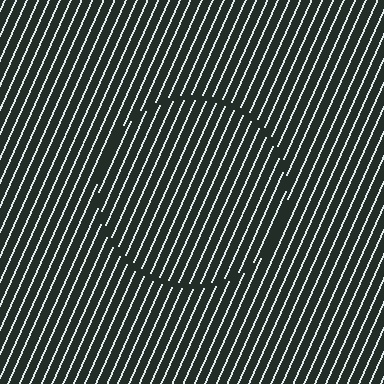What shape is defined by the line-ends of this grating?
An illusory circle. The interior of the shape contains the same grating, shifted by half a period — the contour is defined by the phase discontinuity where line-ends from the inner and outer gratings abut.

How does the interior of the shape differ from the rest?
The interior of the shape contains the same grating, shifted by half a period — the contour is defined by the phase discontinuity where line-ends from the inner and outer gratings abut.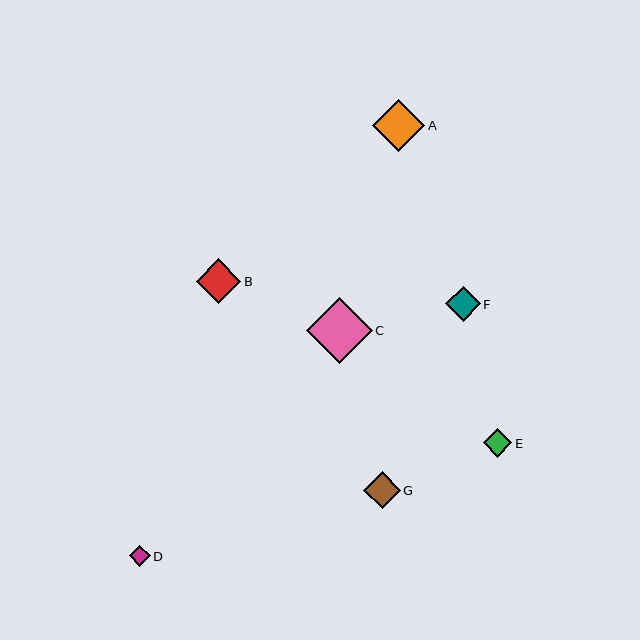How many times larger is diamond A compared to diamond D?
Diamond A is approximately 2.5 times the size of diamond D.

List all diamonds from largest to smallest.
From largest to smallest: C, A, B, G, F, E, D.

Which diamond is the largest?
Diamond C is the largest with a size of approximately 66 pixels.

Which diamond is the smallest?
Diamond D is the smallest with a size of approximately 21 pixels.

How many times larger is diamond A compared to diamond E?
Diamond A is approximately 1.8 times the size of diamond E.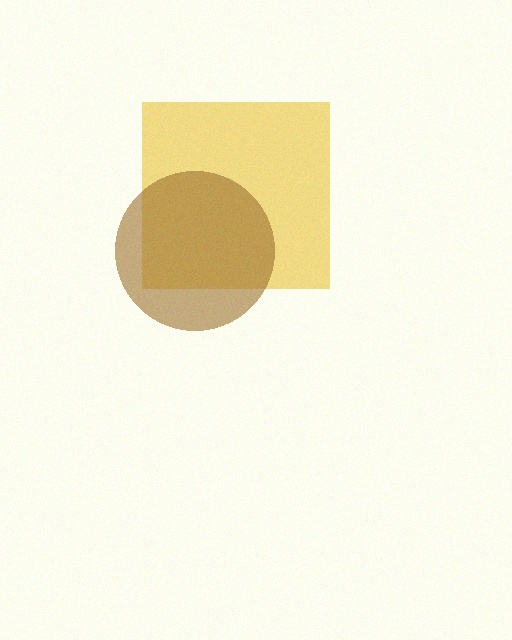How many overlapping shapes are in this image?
There are 2 overlapping shapes in the image.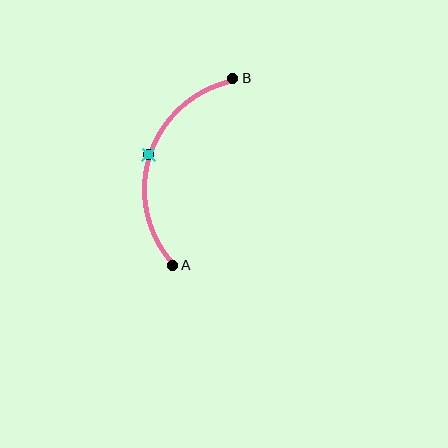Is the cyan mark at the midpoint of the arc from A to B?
Yes. The cyan mark lies on the arc at equal arc-length from both A and B — it is the arc midpoint.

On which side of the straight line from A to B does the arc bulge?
The arc bulges to the left of the straight line connecting A and B.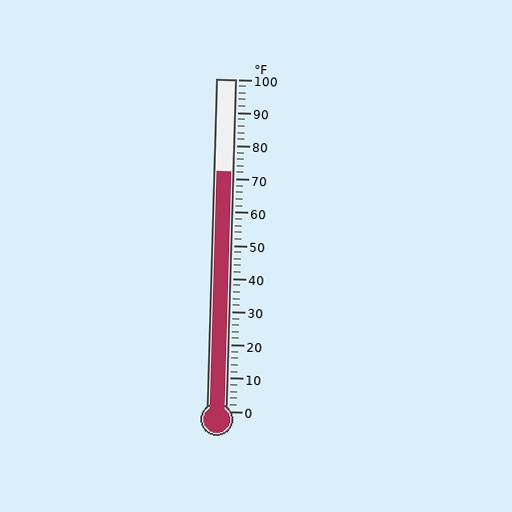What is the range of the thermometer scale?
The thermometer scale ranges from 0°F to 100°F.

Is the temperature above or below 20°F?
The temperature is above 20°F.